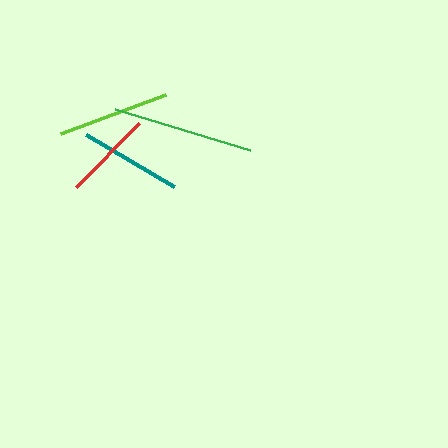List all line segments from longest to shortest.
From longest to shortest: green, lime, teal, red.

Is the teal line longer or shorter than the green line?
The green line is longer than the teal line.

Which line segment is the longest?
The green line is the longest at approximately 141 pixels.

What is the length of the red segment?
The red segment is approximately 90 pixels long.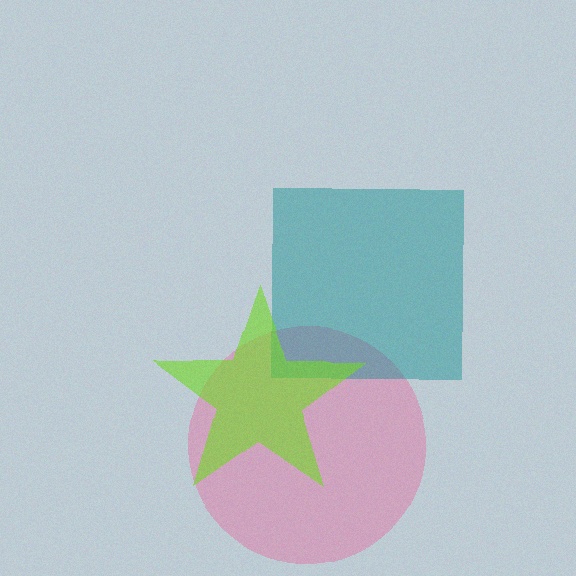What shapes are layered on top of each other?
The layered shapes are: a pink circle, a teal square, a lime star.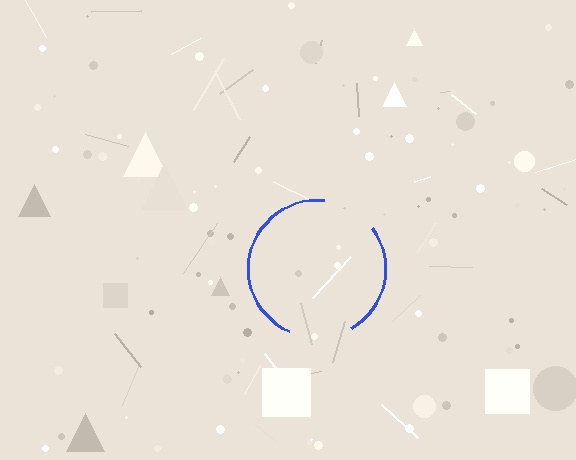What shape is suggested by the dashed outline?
The dashed outline suggests a circle.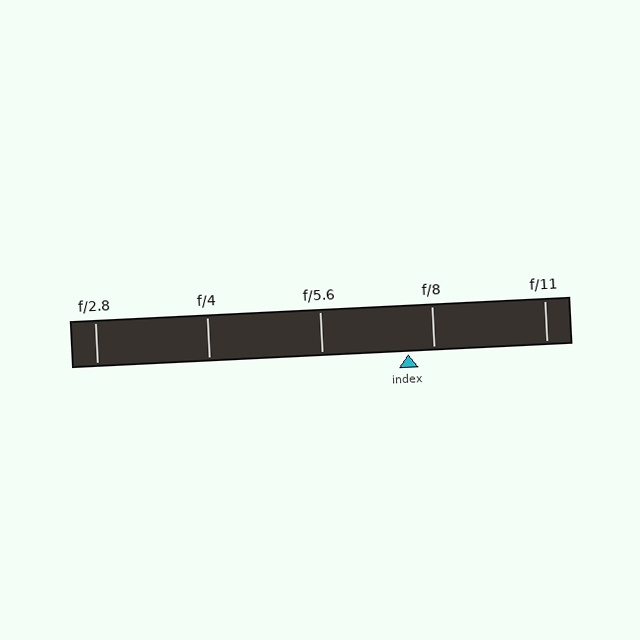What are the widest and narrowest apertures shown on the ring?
The widest aperture shown is f/2.8 and the narrowest is f/11.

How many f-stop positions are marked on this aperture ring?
There are 5 f-stop positions marked.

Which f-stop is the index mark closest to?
The index mark is closest to f/8.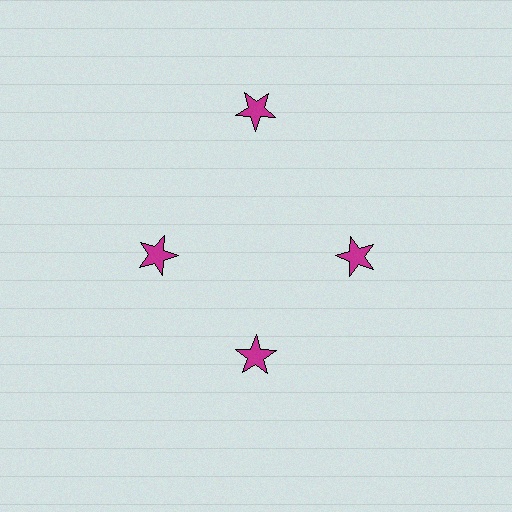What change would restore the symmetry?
The symmetry would be restored by moving it inward, back onto the ring so that all 4 stars sit at equal angles and equal distance from the center.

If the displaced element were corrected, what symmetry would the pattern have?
It would have 4-fold rotational symmetry — the pattern would map onto itself every 90 degrees.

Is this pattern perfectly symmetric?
No. The 4 magenta stars are arranged in a ring, but one element near the 12 o'clock position is pushed outward from the center, breaking the 4-fold rotational symmetry.